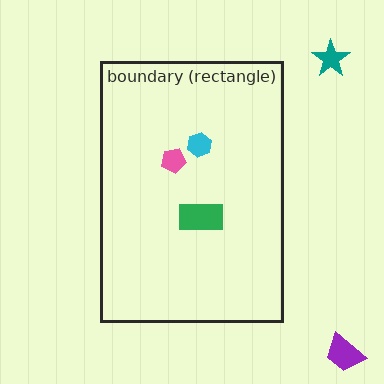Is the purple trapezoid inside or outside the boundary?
Outside.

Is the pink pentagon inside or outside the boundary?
Inside.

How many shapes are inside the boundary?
3 inside, 2 outside.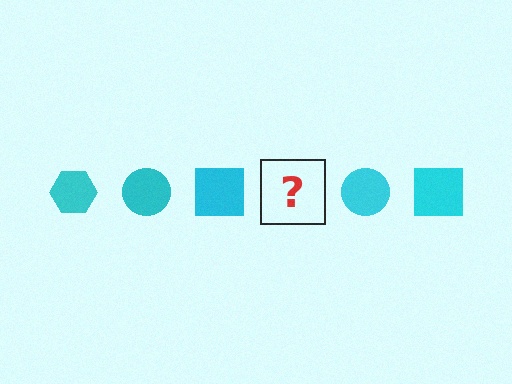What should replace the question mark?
The question mark should be replaced with a cyan hexagon.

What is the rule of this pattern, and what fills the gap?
The rule is that the pattern cycles through hexagon, circle, square shapes in cyan. The gap should be filled with a cyan hexagon.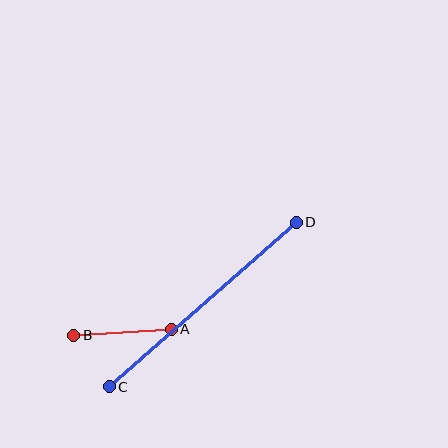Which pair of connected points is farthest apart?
Points C and D are farthest apart.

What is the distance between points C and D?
The distance is approximately 249 pixels.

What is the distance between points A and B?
The distance is approximately 97 pixels.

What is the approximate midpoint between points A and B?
The midpoint is at approximately (123, 332) pixels.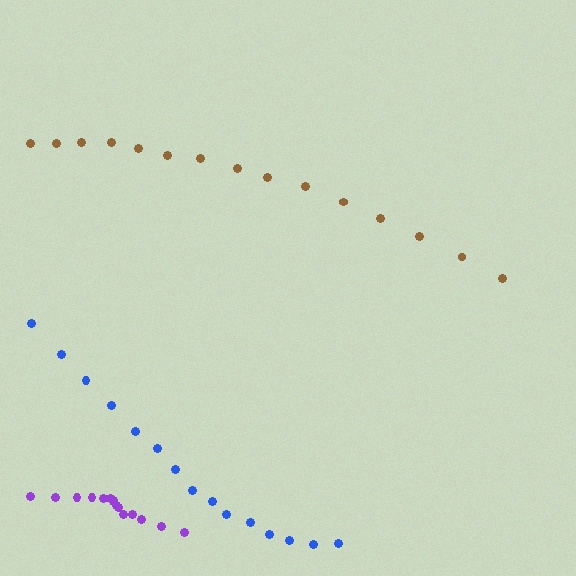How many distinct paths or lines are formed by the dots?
There are 3 distinct paths.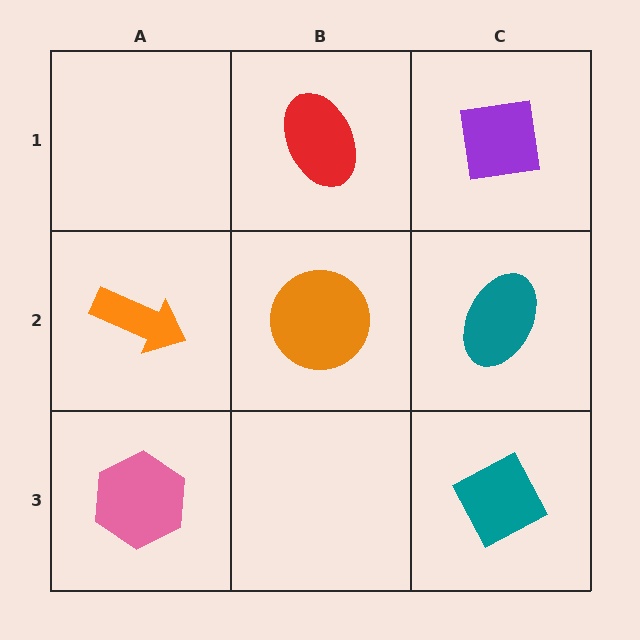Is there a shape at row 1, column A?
No, that cell is empty.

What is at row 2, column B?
An orange circle.